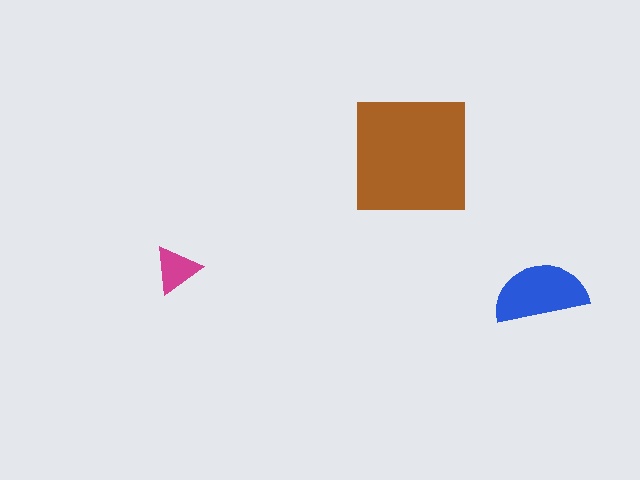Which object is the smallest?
The magenta triangle.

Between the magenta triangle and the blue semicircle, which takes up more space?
The blue semicircle.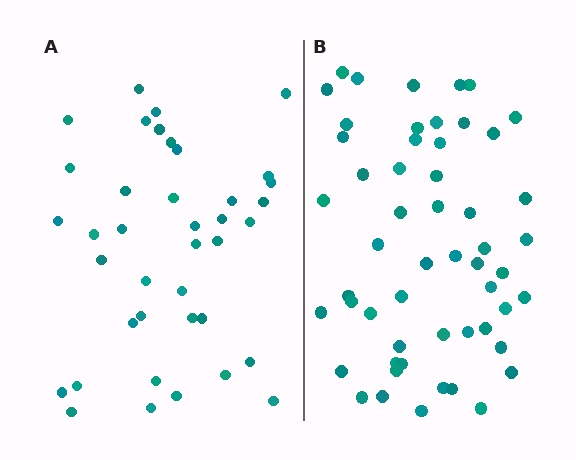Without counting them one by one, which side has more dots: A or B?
Region B (the right region) has more dots.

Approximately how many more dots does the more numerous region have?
Region B has approximately 15 more dots than region A.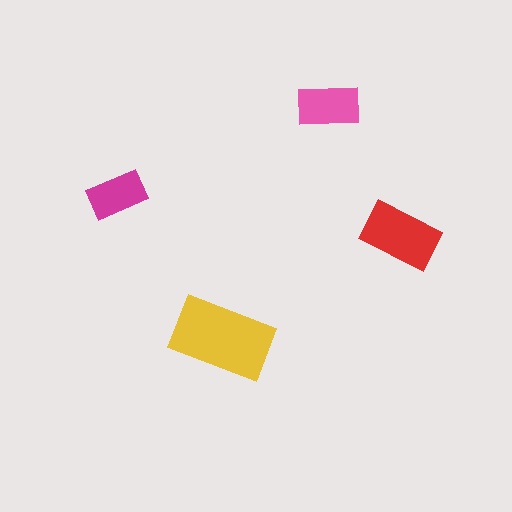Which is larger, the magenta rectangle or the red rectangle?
The red one.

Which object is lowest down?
The yellow rectangle is bottommost.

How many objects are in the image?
There are 4 objects in the image.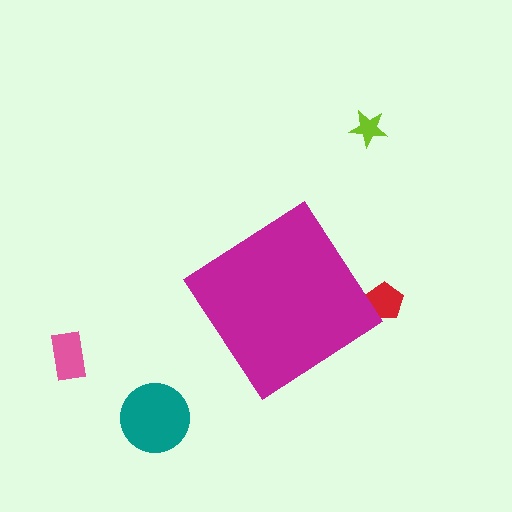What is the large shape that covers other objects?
A magenta diamond.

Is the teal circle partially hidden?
No, the teal circle is fully visible.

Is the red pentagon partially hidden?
Yes, the red pentagon is partially hidden behind the magenta diamond.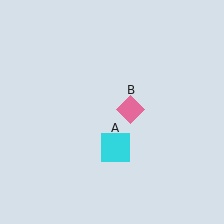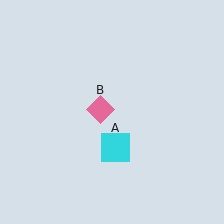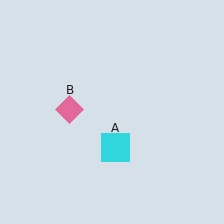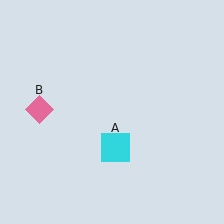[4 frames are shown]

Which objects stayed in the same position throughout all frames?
Cyan square (object A) remained stationary.